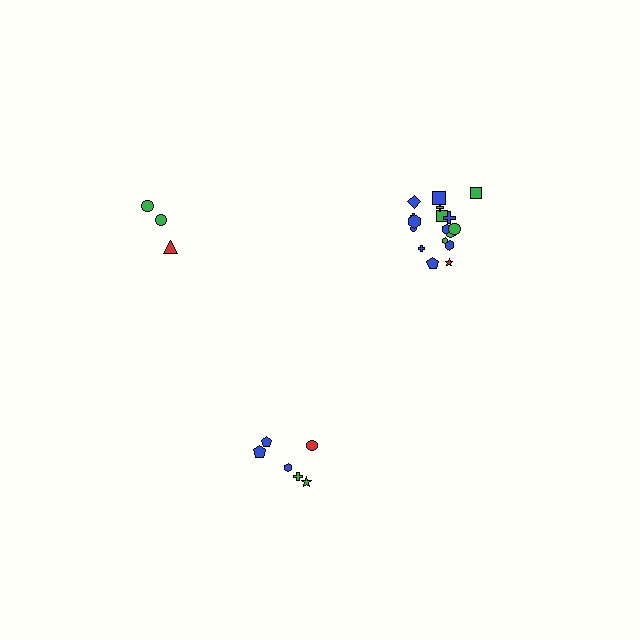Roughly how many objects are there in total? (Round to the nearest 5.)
Roughly 25 objects in total.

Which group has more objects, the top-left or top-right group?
The top-right group.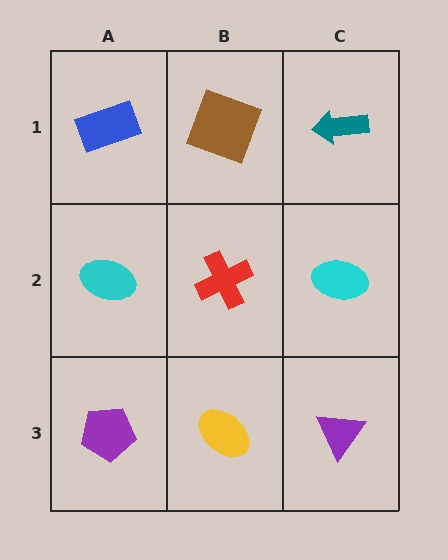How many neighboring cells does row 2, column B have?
4.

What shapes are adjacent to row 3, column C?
A cyan ellipse (row 2, column C), a yellow ellipse (row 3, column B).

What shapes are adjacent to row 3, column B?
A red cross (row 2, column B), a purple pentagon (row 3, column A), a purple triangle (row 3, column C).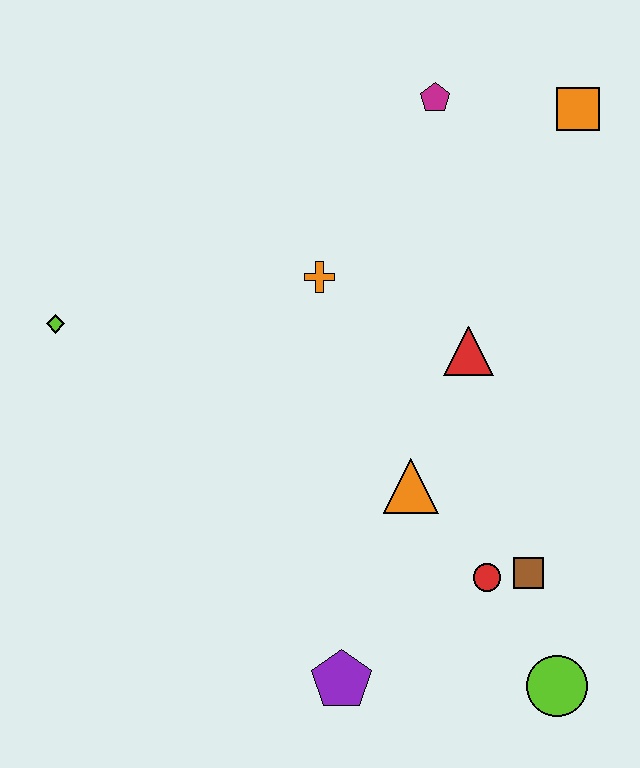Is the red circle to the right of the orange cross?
Yes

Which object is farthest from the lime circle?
The lime diamond is farthest from the lime circle.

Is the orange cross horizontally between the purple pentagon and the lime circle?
No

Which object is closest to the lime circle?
The brown square is closest to the lime circle.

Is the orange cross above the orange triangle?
Yes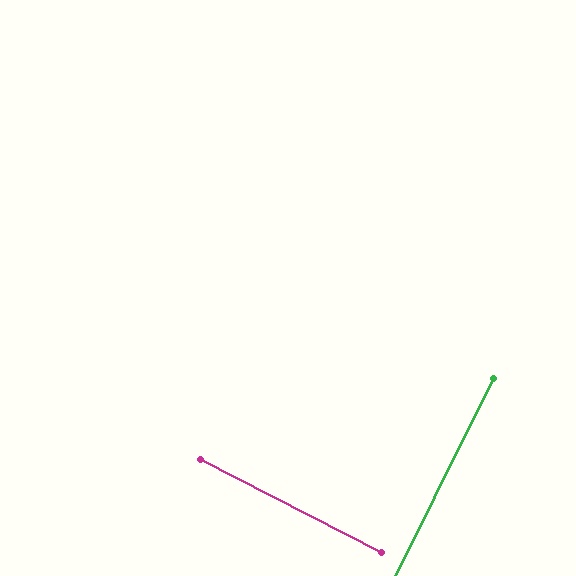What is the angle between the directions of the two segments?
Approximately 89 degrees.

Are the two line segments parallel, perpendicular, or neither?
Perpendicular — they meet at approximately 89°.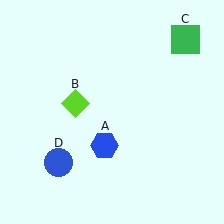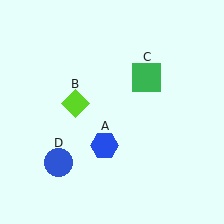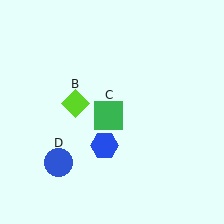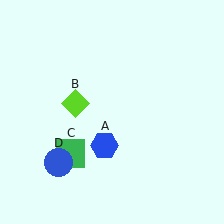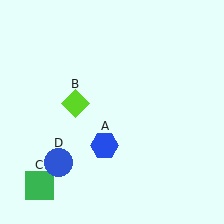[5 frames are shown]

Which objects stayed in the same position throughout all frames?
Blue hexagon (object A) and lime diamond (object B) and blue circle (object D) remained stationary.